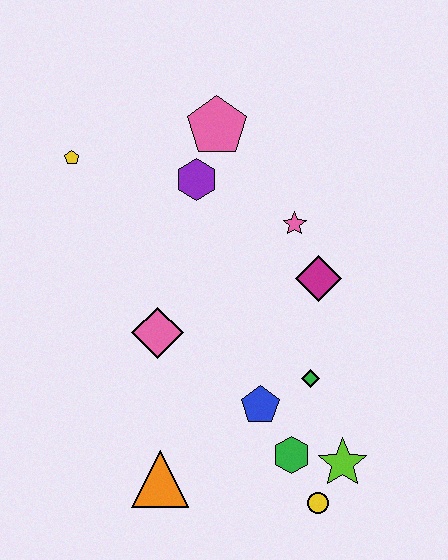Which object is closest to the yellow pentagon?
The purple hexagon is closest to the yellow pentagon.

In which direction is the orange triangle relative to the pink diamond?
The orange triangle is below the pink diamond.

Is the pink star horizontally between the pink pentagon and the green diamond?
Yes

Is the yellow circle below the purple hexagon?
Yes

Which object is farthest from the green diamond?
The yellow pentagon is farthest from the green diamond.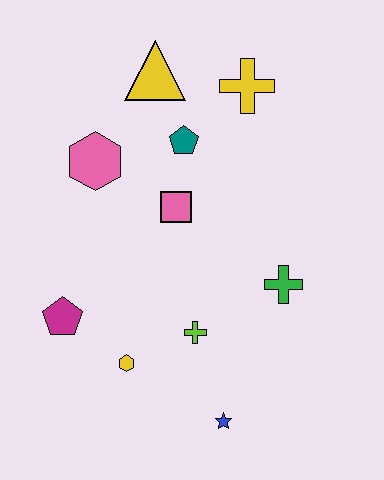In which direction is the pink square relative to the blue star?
The pink square is above the blue star.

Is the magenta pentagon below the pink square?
Yes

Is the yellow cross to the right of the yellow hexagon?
Yes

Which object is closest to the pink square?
The teal pentagon is closest to the pink square.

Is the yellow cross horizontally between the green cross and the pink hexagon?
Yes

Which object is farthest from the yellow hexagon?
The yellow cross is farthest from the yellow hexagon.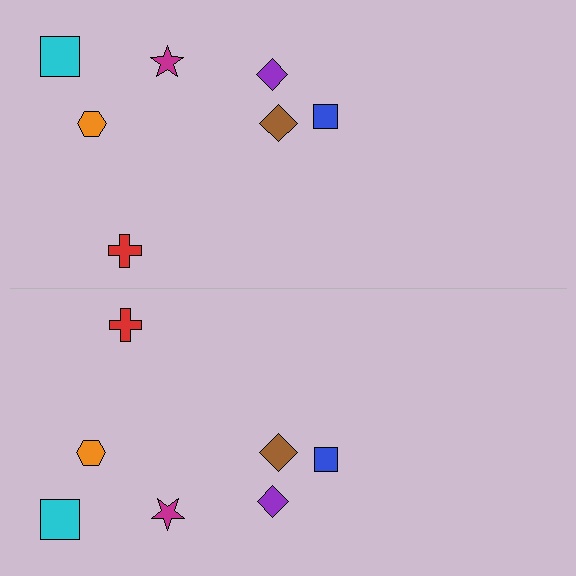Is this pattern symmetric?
Yes, this pattern has bilateral (reflection) symmetry.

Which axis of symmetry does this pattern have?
The pattern has a horizontal axis of symmetry running through the center of the image.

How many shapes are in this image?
There are 14 shapes in this image.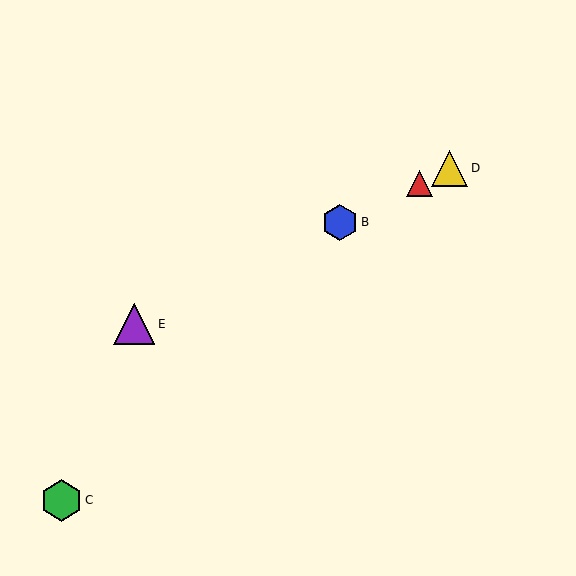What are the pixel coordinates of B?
Object B is at (340, 222).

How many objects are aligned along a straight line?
4 objects (A, B, D, E) are aligned along a straight line.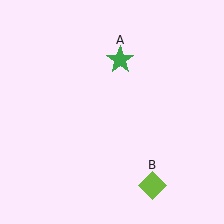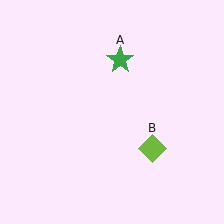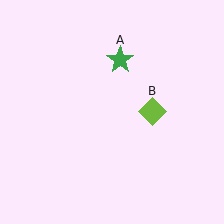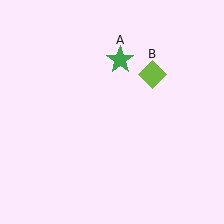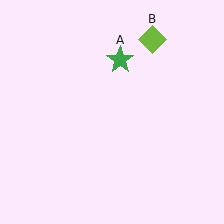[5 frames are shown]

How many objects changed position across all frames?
1 object changed position: lime diamond (object B).